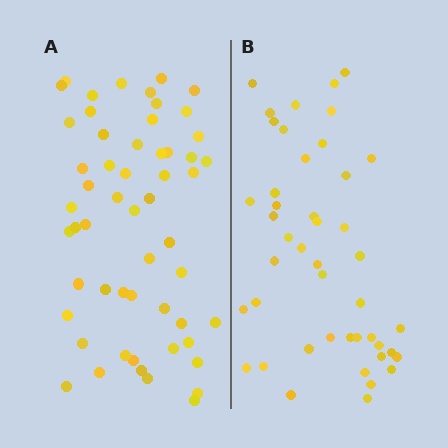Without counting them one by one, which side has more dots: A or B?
Region A (the left region) has more dots.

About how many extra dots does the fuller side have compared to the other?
Region A has roughly 10 or so more dots than region B.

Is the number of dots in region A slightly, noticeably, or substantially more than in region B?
Region A has only slightly more — the two regions are fairly close. The ratio is roughly 1.2 to 1.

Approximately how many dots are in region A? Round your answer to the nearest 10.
About 60 dots. (The exact count is 55, which rounds to 60.)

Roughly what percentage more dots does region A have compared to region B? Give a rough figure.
About 20% more.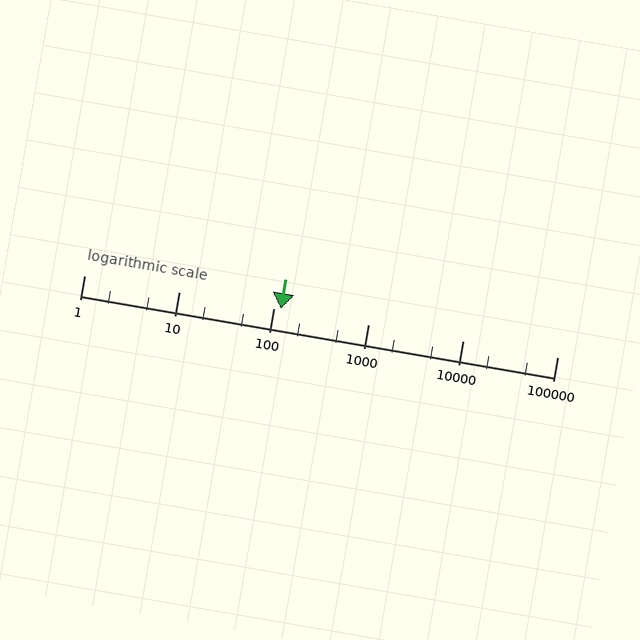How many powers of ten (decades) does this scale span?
The scale spans 5 decades, from 1 to 100000.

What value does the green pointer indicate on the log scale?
The pointer indicates approximately 120.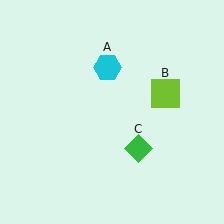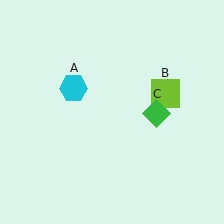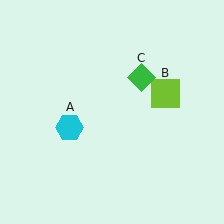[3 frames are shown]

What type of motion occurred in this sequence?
The cyan hexagon (object A), green diamond (object C) rotated counterclockwise around the center of the scene.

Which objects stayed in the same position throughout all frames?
Lime square (object B) remained stationary.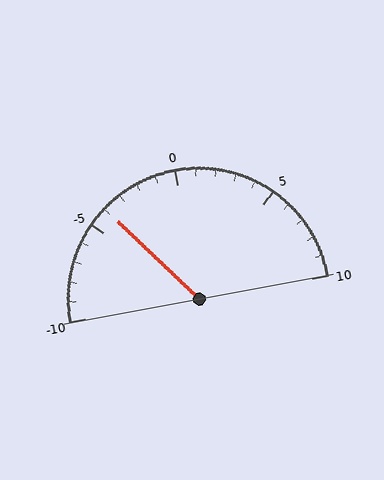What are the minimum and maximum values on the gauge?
The gauge ranges from -10 to 10.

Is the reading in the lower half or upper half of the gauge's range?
The reading is in the lower half of the range (-10 to 10).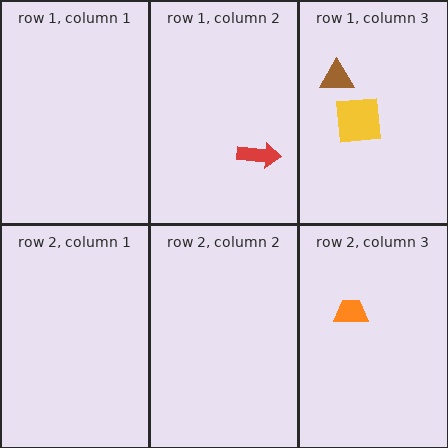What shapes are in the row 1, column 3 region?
The brown triangle, the yellow square.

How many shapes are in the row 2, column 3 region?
1.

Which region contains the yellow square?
The row 1, column 3 region.